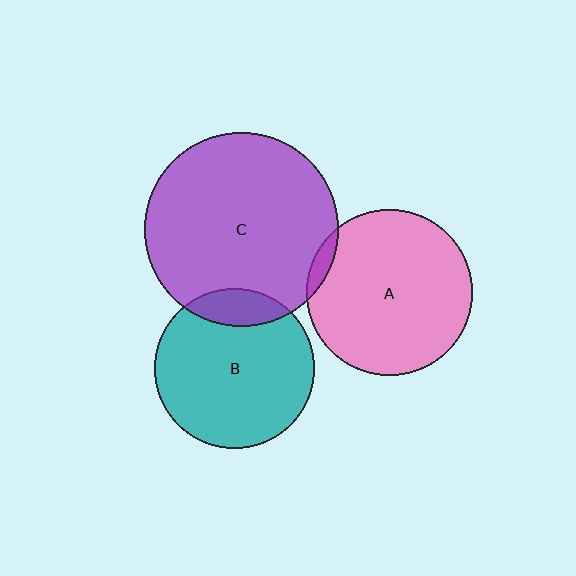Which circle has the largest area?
Circle C (purple).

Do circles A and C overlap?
Yes.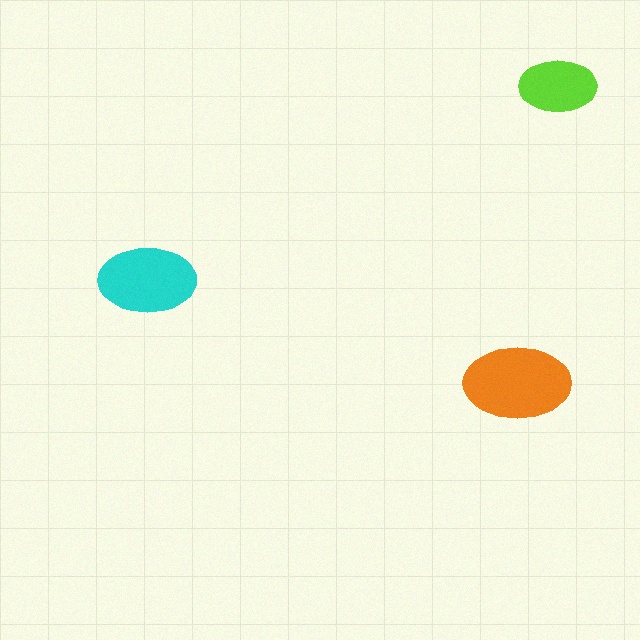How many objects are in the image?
There are 3 objects in the image.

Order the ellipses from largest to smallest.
the orange one, the cyan one, the lime one.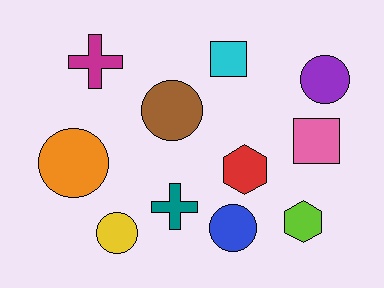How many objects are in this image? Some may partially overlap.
There are 11 objects.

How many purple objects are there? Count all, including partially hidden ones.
There is 1 purple object.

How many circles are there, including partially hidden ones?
There are 5 circles.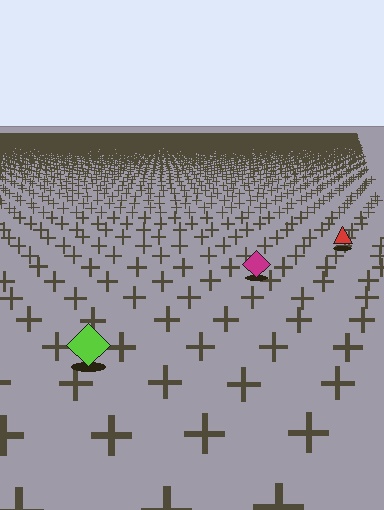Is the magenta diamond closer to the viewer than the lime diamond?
No. The lime diamond is closer — you can tell from the texture gradient: the ground texture is coarser near it.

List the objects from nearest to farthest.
From nearest to farthest: the lime diamond, the magenta diamond, the red triangle.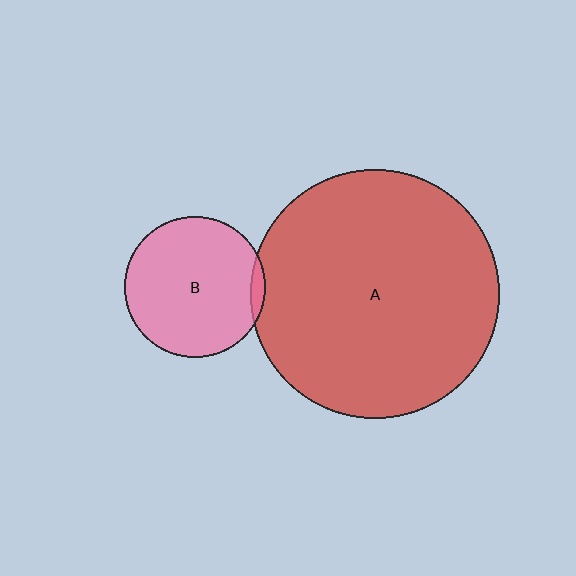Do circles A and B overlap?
Yes.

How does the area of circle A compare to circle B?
Approximately 3.1 times.